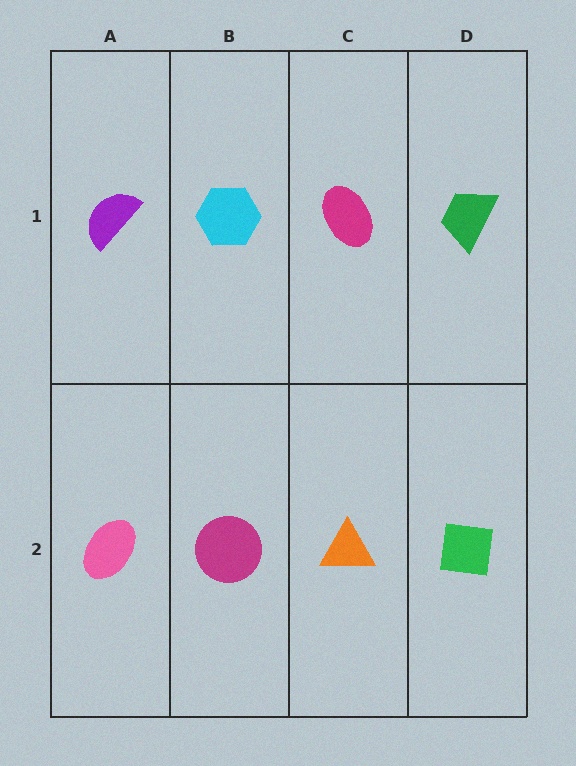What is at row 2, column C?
An orange triangle.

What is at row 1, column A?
A purple semicircle.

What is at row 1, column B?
A cyan hexagon.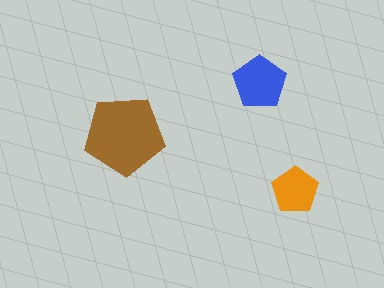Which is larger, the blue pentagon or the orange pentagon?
The blue one.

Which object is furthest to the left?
The brown pentagon is leftmost.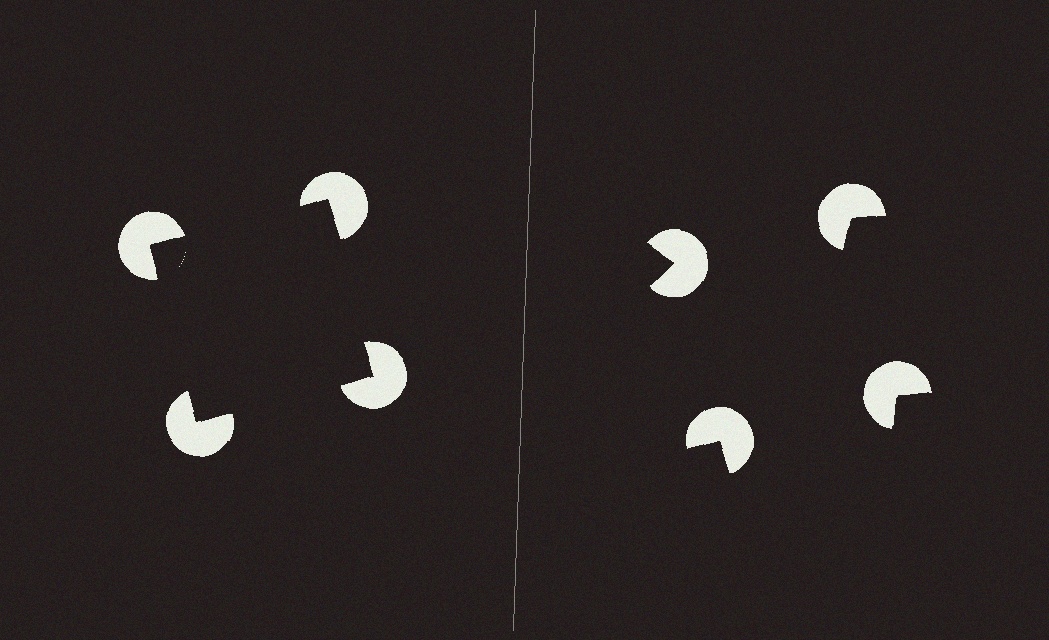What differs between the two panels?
The pac-man discs are positioned identically on both sides; only the wedge orientations differ. On the left they align to a square; on the right they are misaligned.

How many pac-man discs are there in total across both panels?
8 — 4 on each side.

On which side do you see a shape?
An illusory square appears on the left side. On the right side the wedge cuts are rotated, so no coherent shape forms.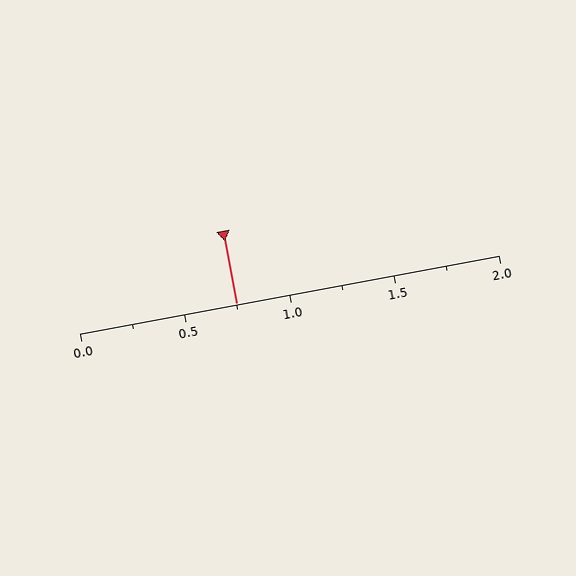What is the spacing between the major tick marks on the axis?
The major ticks are spaced 0.5 apart.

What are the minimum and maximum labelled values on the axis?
The axis runs from 0.0 to 2.0.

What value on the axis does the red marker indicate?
The marker indicates approximately 0.75.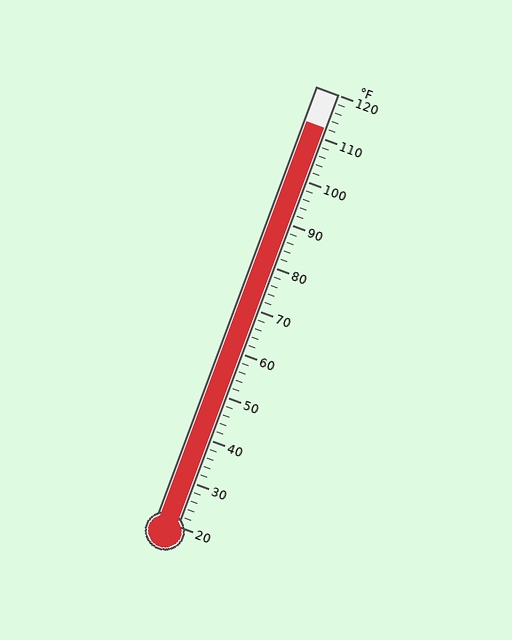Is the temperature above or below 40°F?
The temperature is above 40°F.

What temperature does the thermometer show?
The thermometer shows approximately 112°F.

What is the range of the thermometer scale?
The thermometer scale ranges from 20°F to 120°F.